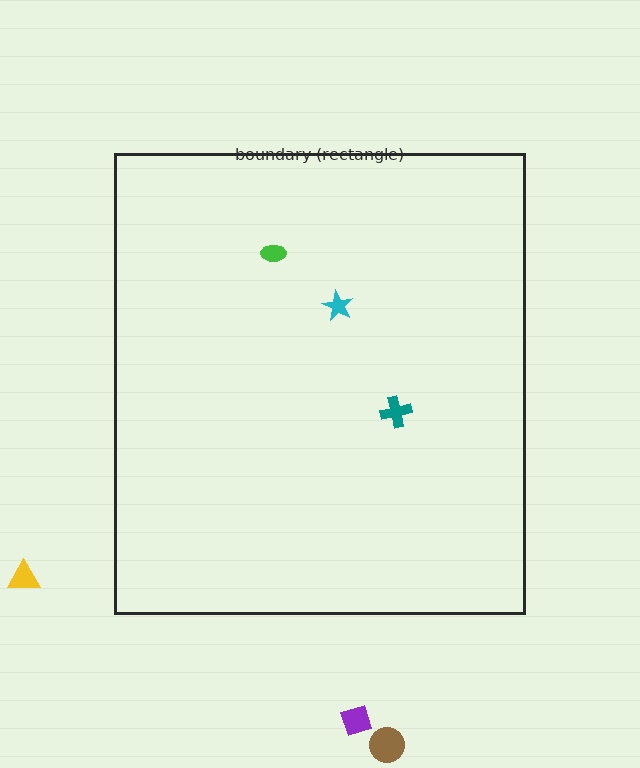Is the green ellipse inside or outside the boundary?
Inside.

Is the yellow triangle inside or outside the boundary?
Outside.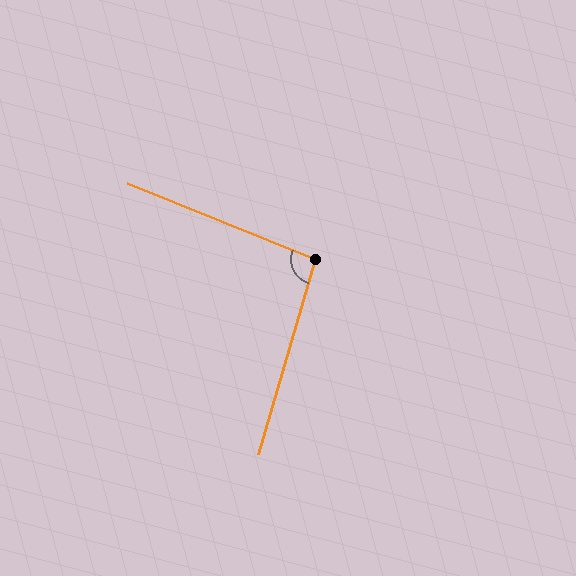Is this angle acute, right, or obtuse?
It is obtuse.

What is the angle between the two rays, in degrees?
Approximately 96 degrees.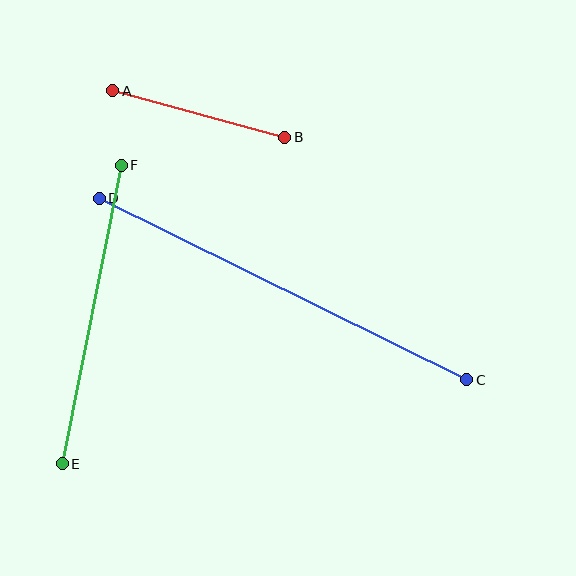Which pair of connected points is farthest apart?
Points C and D are farthest apart.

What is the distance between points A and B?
The distance is approximately 178 pixels.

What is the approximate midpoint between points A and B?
The midpoint is at approximately (199, 114) pixels.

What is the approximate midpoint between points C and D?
The midpoint is at approximately (283, 289) pixels.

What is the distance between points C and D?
The distance is approximately 410 pixels.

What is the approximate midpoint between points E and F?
The midpoint is at approximately (92, 314) pixels.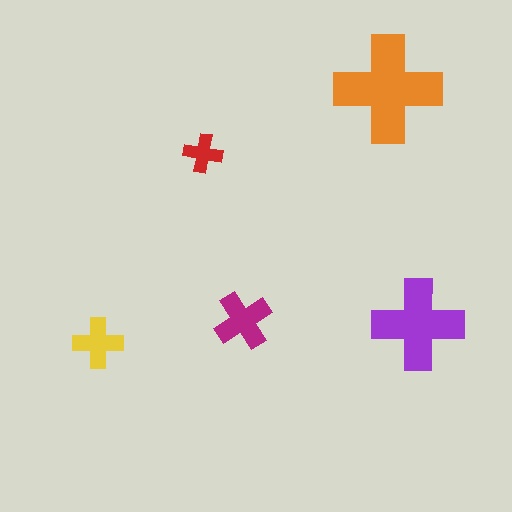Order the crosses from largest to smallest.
the orange one, the purple one, the magenta one, the yellow one, the red one.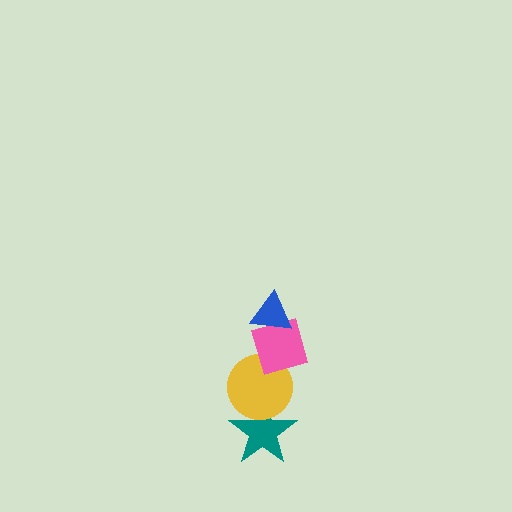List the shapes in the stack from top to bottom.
From top to bottom: the blue triangle, the pink diamond, the yellow circle, the teal star.